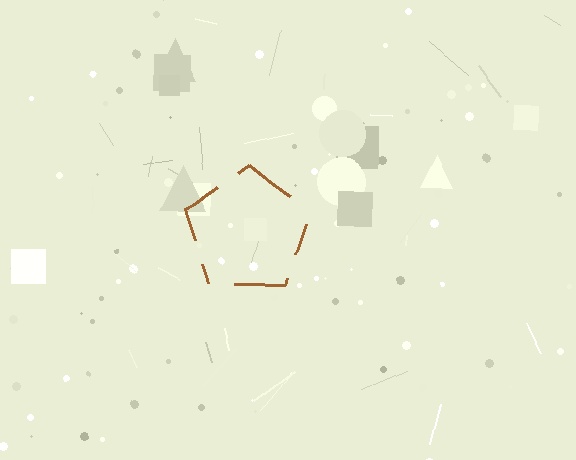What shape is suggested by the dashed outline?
The dashed outline suggests a pentagon.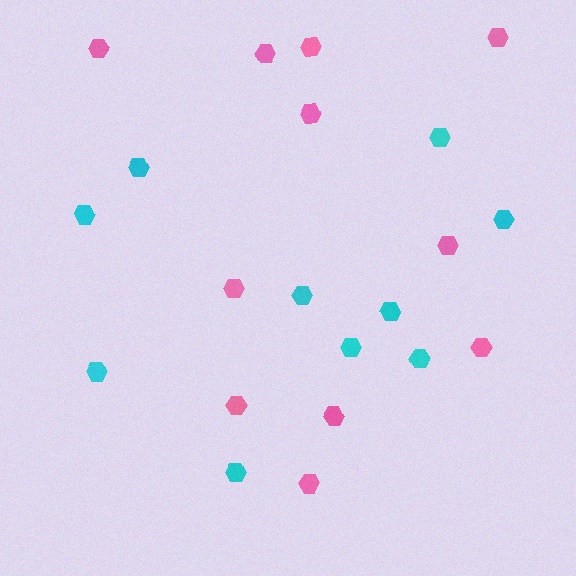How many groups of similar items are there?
There are 2 groups: one group of pink hexagons (11) and one group of cyan hexagons (10).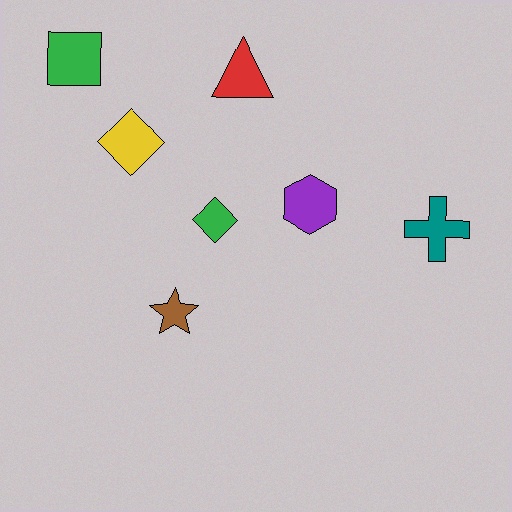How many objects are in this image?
There are 7 objects.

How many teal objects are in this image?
There is 1 teal object.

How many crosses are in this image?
There is 1 cross.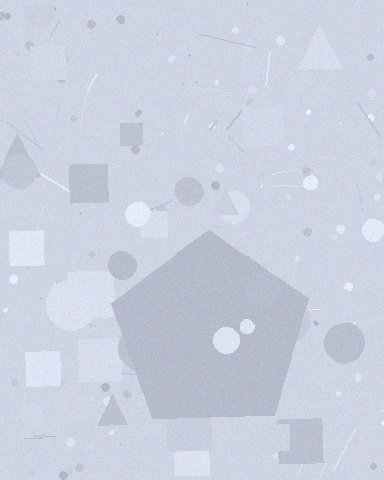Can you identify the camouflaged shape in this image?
The camouflaged shape is a pentagon.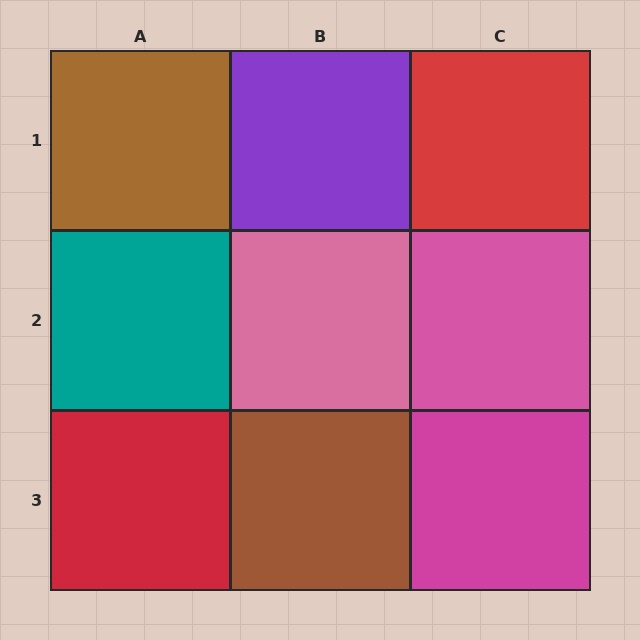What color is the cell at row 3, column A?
Red.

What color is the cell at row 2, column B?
Pink.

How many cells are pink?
2 cells are pink.